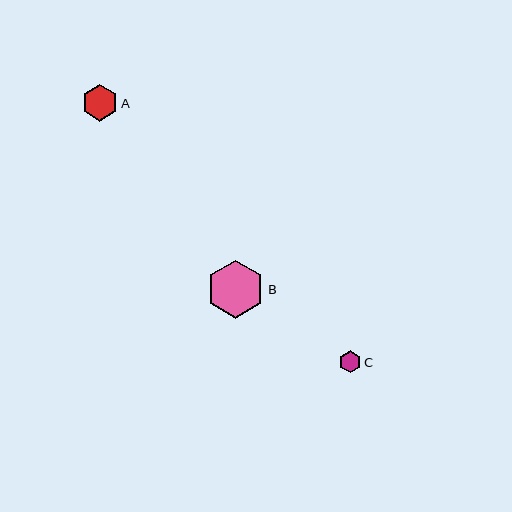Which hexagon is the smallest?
Hexagon C is the smallest with a size of approximately 22 pixels.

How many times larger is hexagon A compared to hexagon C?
Hexagon A is approximately 1.7 times the size of hexagon C.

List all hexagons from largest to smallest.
From largest to smallest: B, A, C.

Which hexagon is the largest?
Hexagon B is the largest with a size of approximately 58 pixels.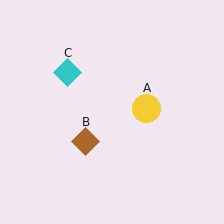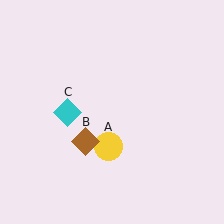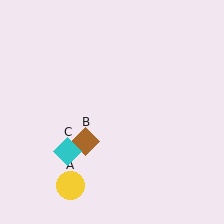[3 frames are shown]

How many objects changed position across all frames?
2 objects changed position: yellow circle (object A), cyan diamond (object C).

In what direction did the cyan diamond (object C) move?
The cyan diamond (object C) moved down.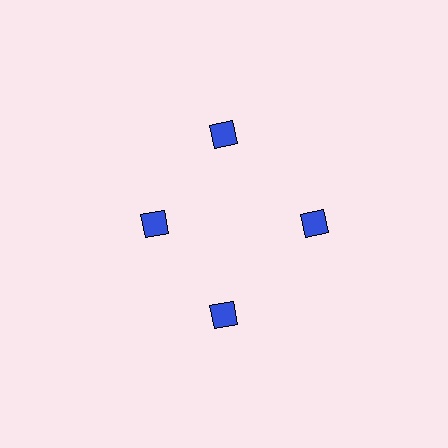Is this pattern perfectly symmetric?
No. The 4 blue squares are arranged in a ring, but one element near the 9 o'clock position is pulled inward toward the center, breaking the 4-fold rotational symmetry.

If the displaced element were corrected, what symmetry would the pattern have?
It would have 4-fold rotational symmetry — the pattern would map onto itself every 90 degrees.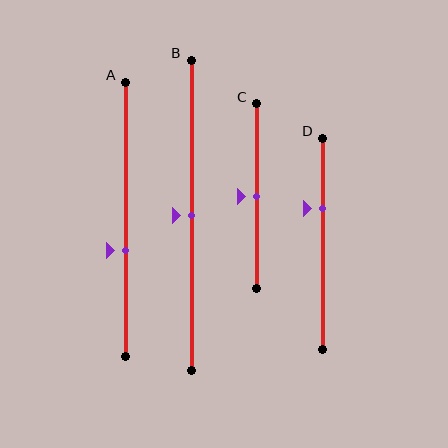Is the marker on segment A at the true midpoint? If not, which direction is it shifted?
No, the marker on segment A is shifted downward by about 11% of the segment length.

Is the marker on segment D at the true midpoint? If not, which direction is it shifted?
No, the marker on segment D is shifted upward by about 17% of the segment length.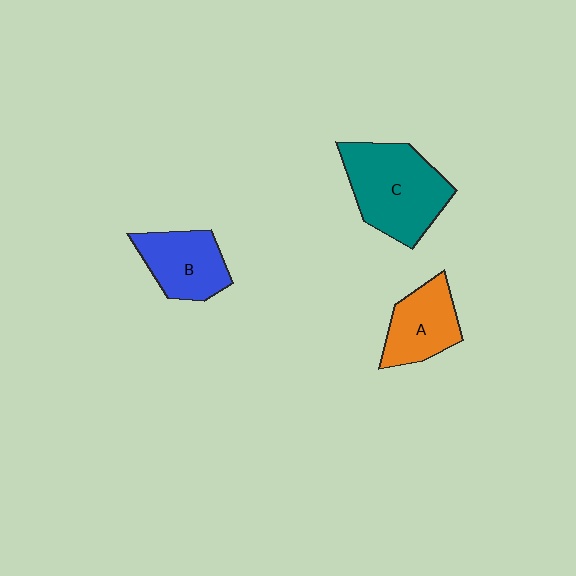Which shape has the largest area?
Shape C (teal).